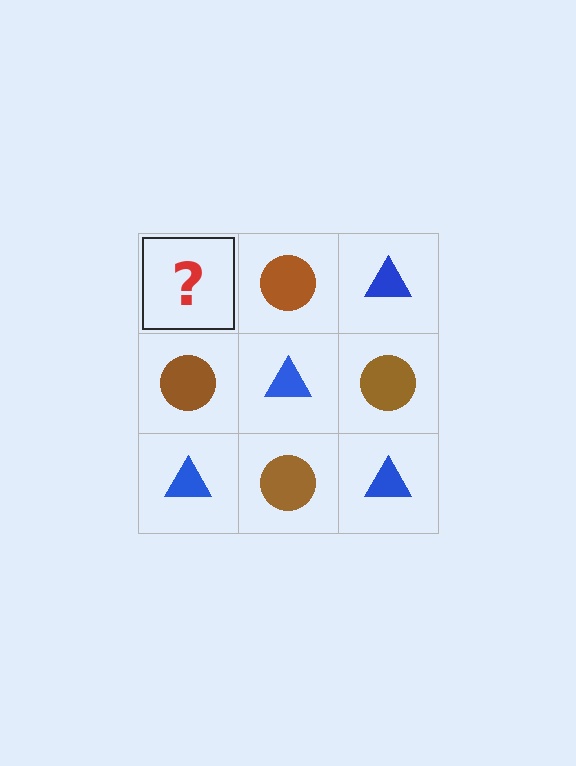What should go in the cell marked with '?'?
The missing cell should contain a blue triangle.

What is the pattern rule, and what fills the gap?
The rule is that it alternates blue triangle and brown circle in a checkerboard pattern. The gap should be filled with a blue triangle.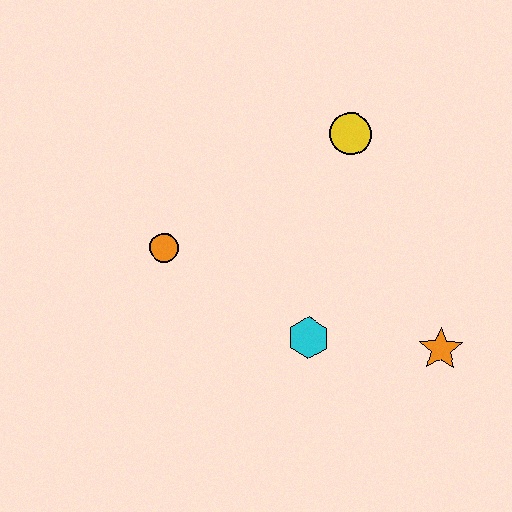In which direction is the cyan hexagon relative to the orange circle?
The cyan hexagon is to the right of the orange circle.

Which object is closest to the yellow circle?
The cyan hexagon is closest to the yellow circle.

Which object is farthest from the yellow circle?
The orange star is farthest from the yellow circle.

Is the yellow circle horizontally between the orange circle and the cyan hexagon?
No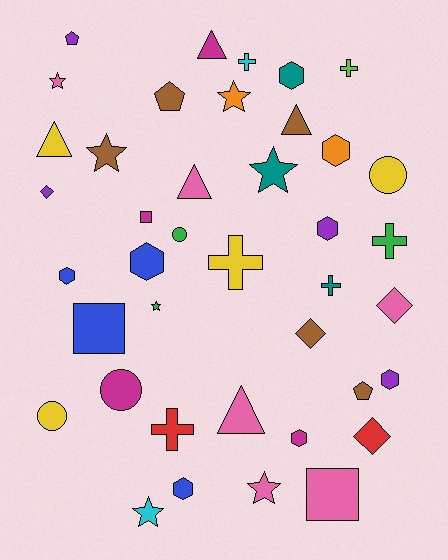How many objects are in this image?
There are 40 objects.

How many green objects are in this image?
There are 3 green objects.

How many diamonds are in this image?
There are 4 diamonds.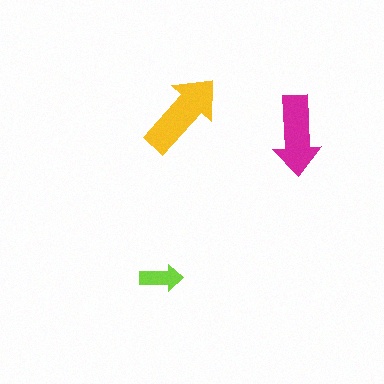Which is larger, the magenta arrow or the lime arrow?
The magenta one.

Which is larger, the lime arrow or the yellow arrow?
The yellow one.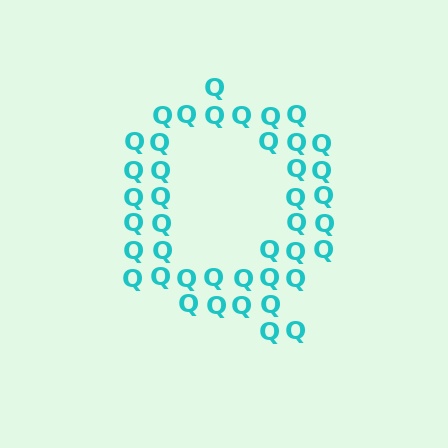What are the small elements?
The small elements are letter Q's.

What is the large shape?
The large shape is the letter Q.